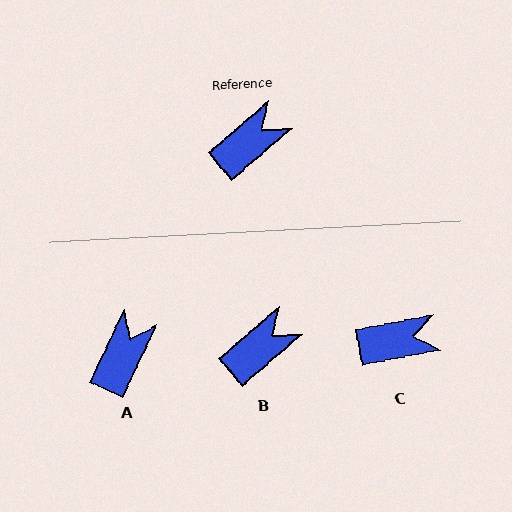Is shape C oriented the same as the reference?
No, it is off by about 30 degrees.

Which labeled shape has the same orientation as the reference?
B.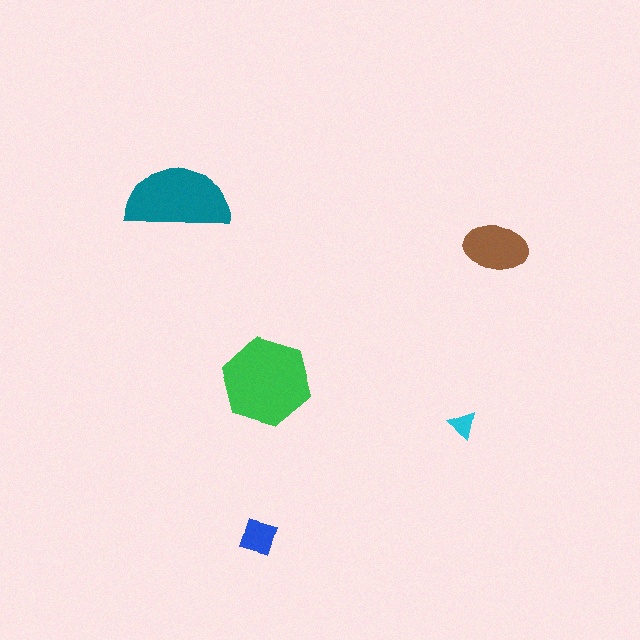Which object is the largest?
The green hexagon.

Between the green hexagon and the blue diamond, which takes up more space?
The green hexagon.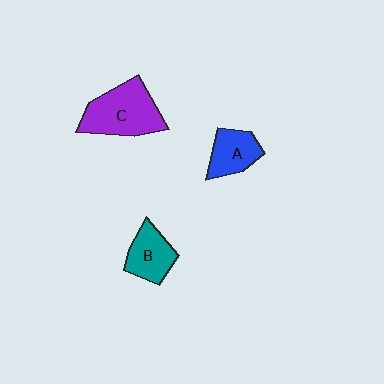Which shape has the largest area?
Shape C (purple).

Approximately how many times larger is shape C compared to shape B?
Approximately 1.6 times.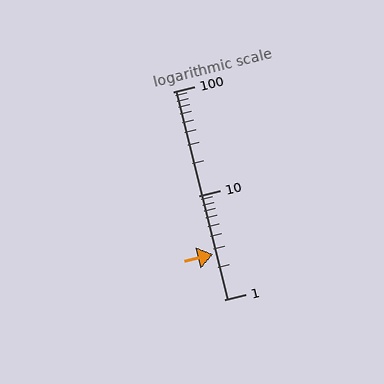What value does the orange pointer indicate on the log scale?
The pointer indicates approximately 2.7.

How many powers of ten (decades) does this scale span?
The scale spans 2 decades, from 1 to 100.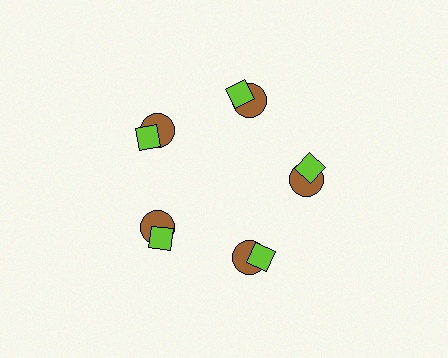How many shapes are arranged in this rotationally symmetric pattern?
There are 10 shapes, arranged in 5 groups of 2.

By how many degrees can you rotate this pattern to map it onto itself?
The pattern maps onto itself every 72 degrees of rotation.